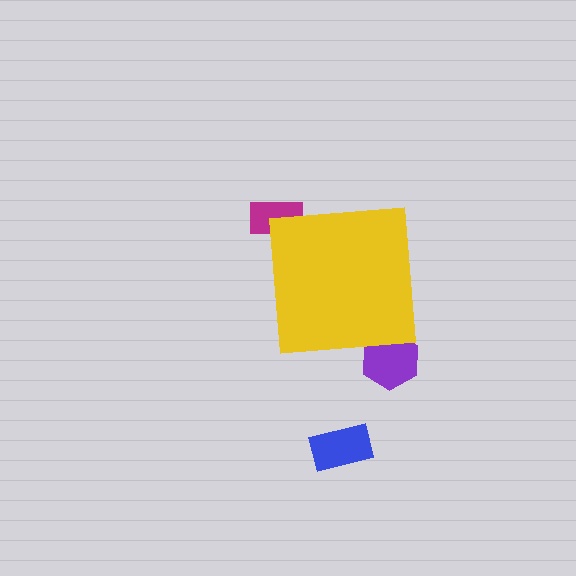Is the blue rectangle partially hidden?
No, the blue rectangle is fully visible.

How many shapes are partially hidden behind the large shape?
2 shapes are partially hidden.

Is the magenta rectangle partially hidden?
Yes, the magenta rectangle is partially hidden behind the yellow square.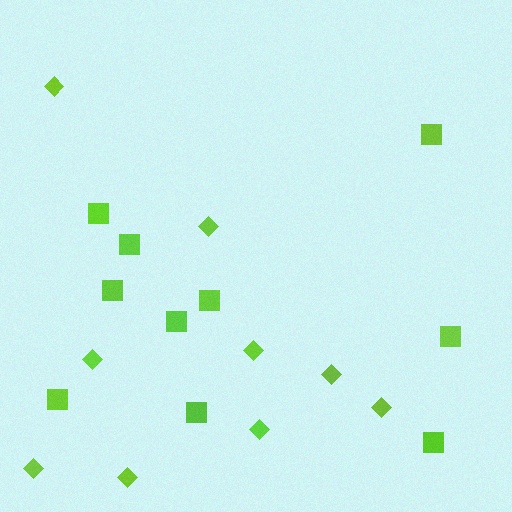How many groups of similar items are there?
There are 2 groups: one group of diamonds (9) and one group of squares (10).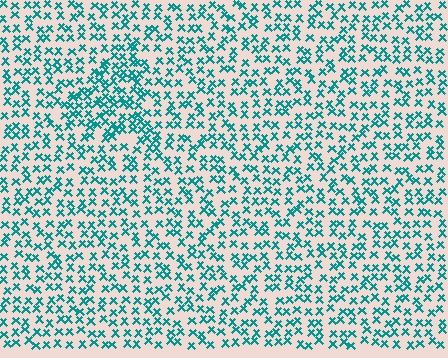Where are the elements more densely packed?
The elements are more densely packed inside the triangle boundary.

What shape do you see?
I see a triangle.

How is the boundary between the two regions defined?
The boundary is defined by a change in element density (approximately 1.7x ratio). All elements are the same color, size, and shape.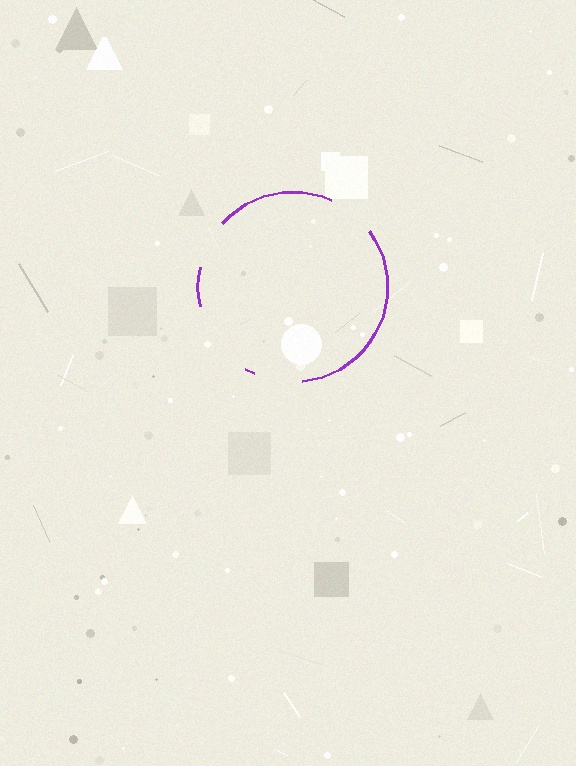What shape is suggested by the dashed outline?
The dashed outline suggests a circle.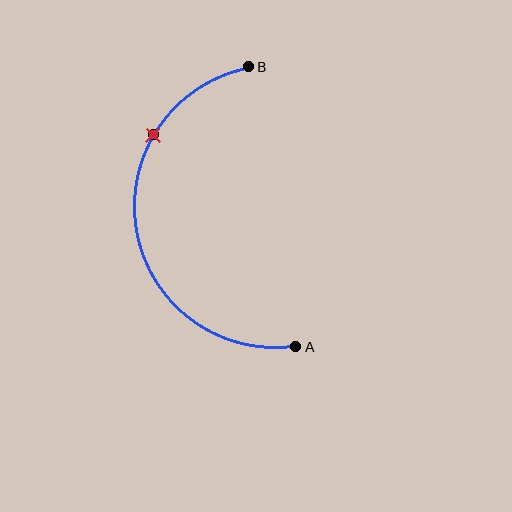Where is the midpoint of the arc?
The arc midpoint is the point on the curve farthest from the straight line joining A and B. It sits to the left of that line.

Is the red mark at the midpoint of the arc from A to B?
No. The red mark lies on the arc but is closer to endpoint B. The arc midpoint would be at the point on the curve equidistant along the arc from both A and B.